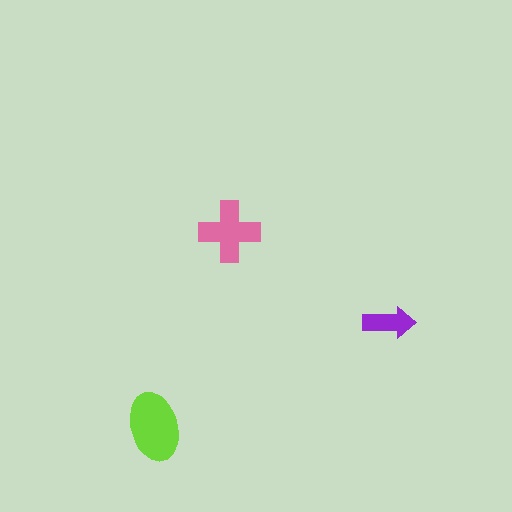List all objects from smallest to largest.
The purple arrow, the pink cross, the lime ellipse.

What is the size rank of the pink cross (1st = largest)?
2nd.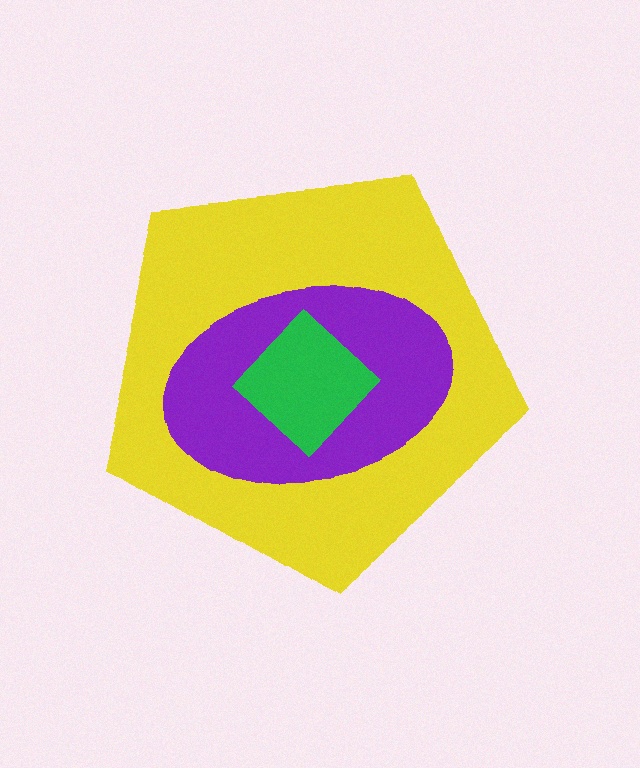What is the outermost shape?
The yellow pentagon.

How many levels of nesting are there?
3.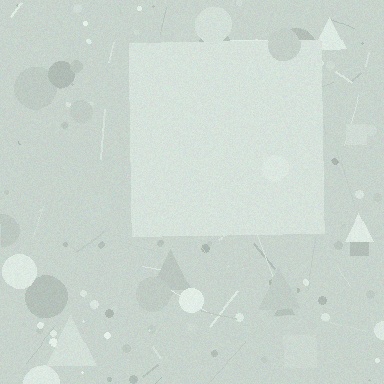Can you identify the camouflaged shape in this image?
The camouflaged shape is a square.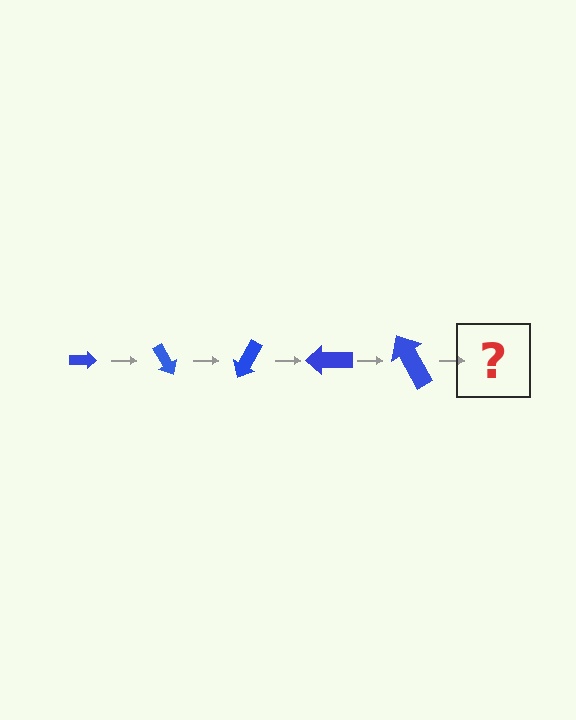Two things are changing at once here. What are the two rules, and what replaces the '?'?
The two rules are that the arrow grows larger each step and it rotates 60 degrees each step. The '?' should be an arrow, larger than the previous one and rotated 300 degrees from the start.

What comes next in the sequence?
The next element should be an arrow, larger than the previous one and rotated 300 degrees from the start.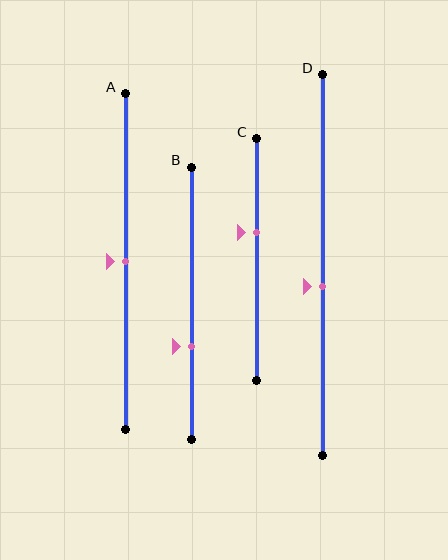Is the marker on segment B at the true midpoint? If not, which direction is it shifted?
No, the marker on segment B is shifted downward by about 16% of the segment length.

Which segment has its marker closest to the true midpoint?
Segment A has its marker closest to the true midpoint.